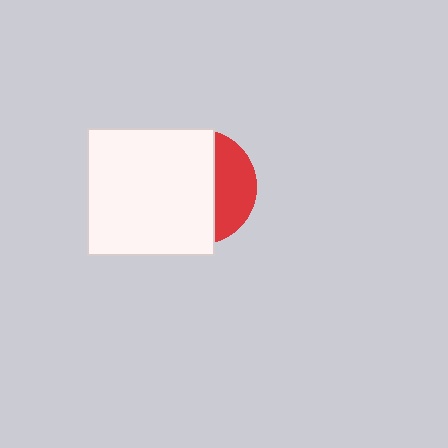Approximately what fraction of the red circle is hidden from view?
Roughly 68% of the red circle is hidden behind the white square.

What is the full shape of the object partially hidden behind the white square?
The partially hidden object is a red circle.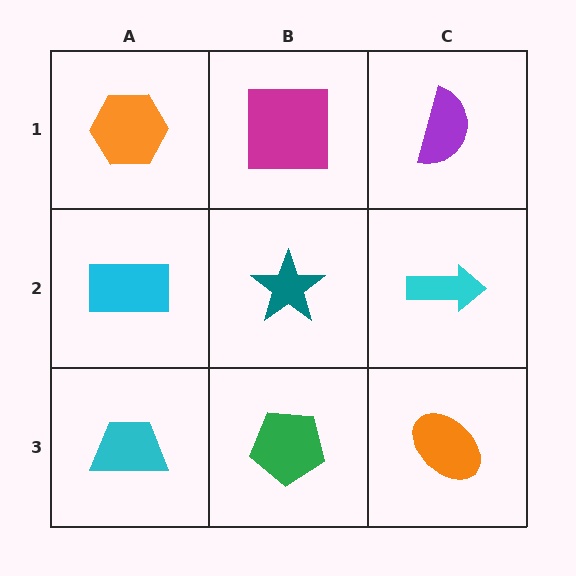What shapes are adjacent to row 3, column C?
A cyan arrow (row 2, column C), a green pentagon (row 3, column B).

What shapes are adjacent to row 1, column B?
A teal star (row 2, column B), an orange hexagon (row 1, column A), a purple semicircle (row 1, column C).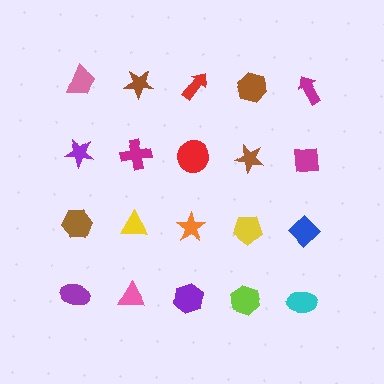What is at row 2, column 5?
A magenta square.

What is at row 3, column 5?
A blue diamond.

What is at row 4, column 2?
A pink triangle.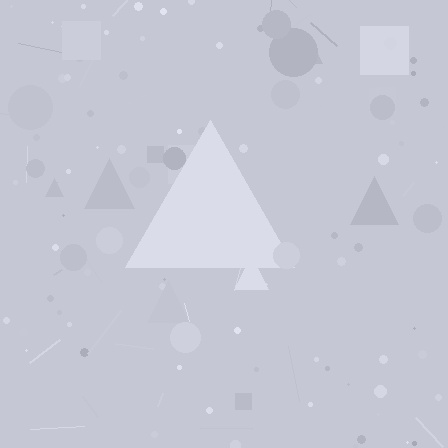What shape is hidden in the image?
A triangle is hidden in the image.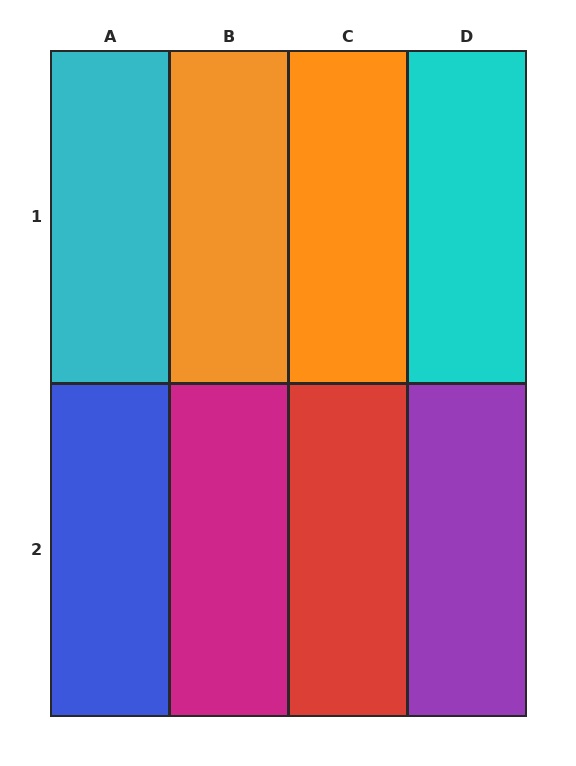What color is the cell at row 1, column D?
Cyan.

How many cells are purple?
1 cell is purple.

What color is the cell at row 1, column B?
Orange.